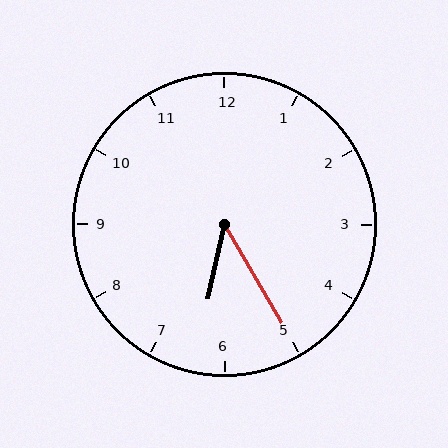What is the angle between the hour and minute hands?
Approximately 42 degrees.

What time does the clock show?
6:25.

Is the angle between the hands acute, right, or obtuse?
It is acute.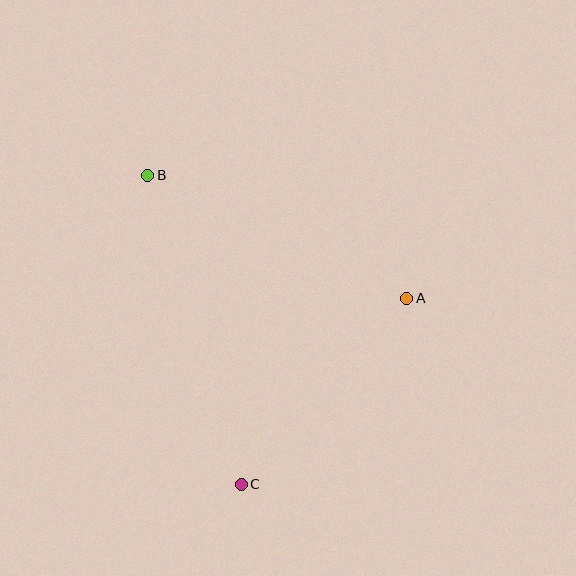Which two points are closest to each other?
Points A and C are closest to each other.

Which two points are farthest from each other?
Points B and C are farthest from each other.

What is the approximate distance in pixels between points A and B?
The distance between A and B is approximately 287 pixels.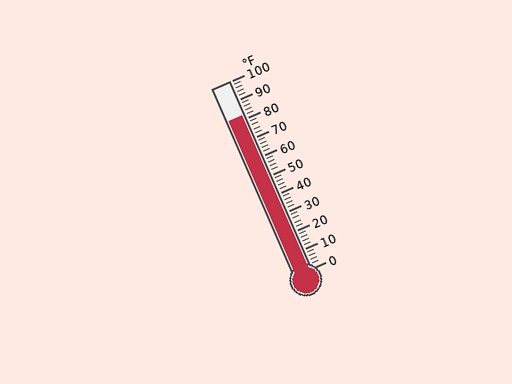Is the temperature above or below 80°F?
The temperature is above 80°F.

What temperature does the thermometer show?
The thermometer shows approximately 82°F.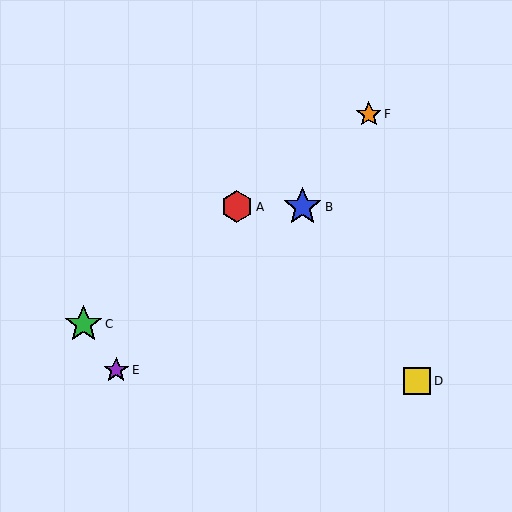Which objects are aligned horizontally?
Objects A, B are aligned horizontally.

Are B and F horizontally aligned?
No, B is at y≈207 and F is at y≈114.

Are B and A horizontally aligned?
Yes, both are at y≈207.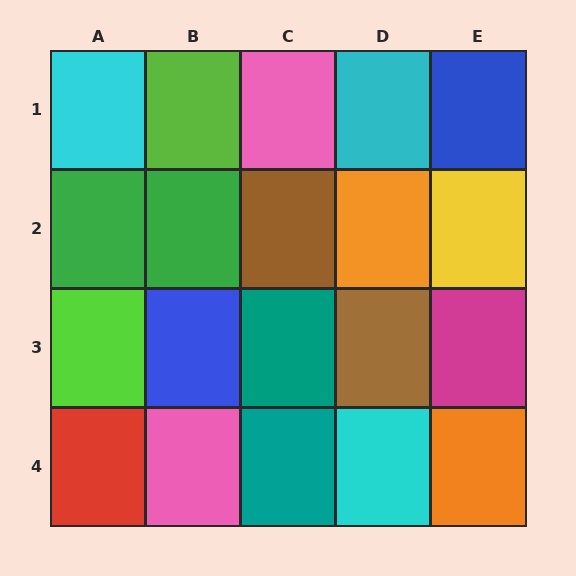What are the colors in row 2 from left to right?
Green, green, brown, orange, yellow.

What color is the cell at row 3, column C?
Teal.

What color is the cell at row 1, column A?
Cyan.